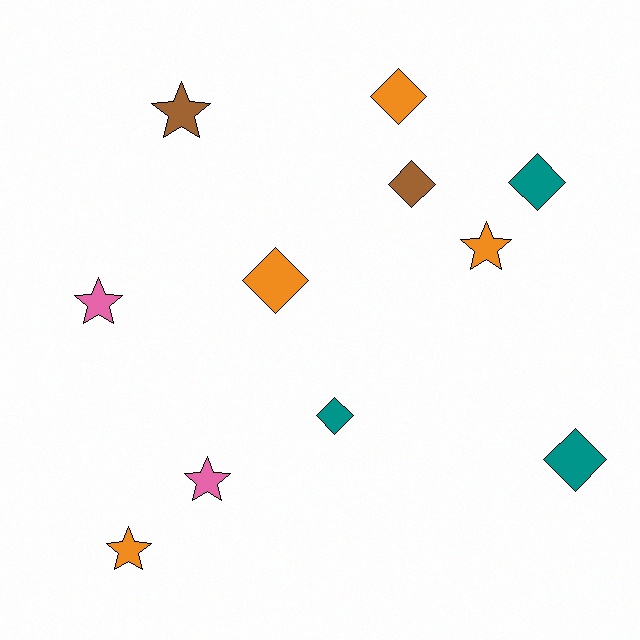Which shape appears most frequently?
Diamond, with 6 objects.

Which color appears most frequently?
Orange, with 4 objects.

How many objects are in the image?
There are 11 objects.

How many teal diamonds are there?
There are 3 teal diamonds.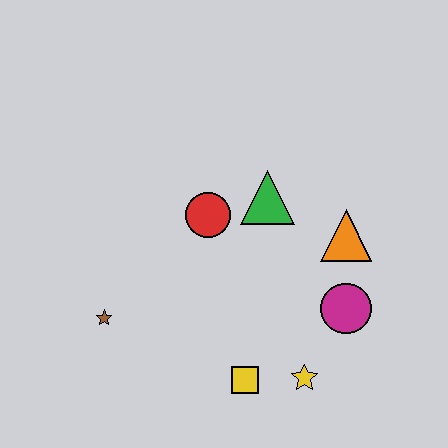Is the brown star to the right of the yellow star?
No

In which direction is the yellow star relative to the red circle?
The yellow star is below the red circle.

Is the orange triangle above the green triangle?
No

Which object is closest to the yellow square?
The yellow star is closest to the yellow square.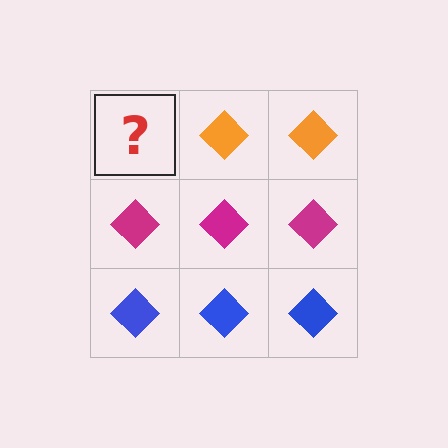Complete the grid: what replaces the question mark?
The question mark should be replaced with an orange diamond.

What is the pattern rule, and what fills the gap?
The rule is that each row has a consistent color. The gap should be filled with an orange diamond.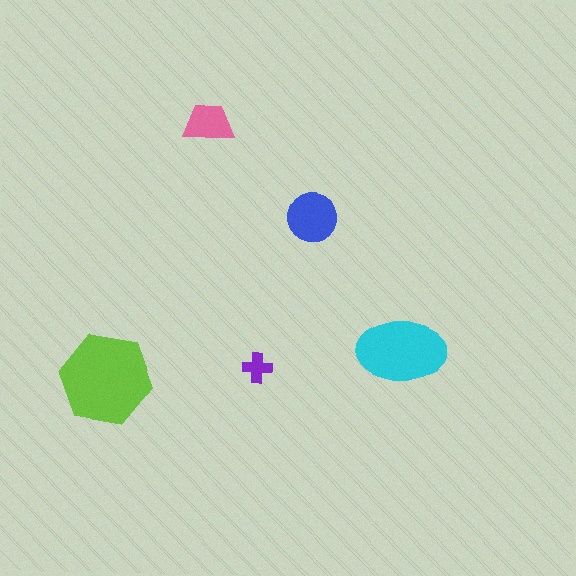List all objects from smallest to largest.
The purple cross, the pink trapezoid, the blue circle, the cyan ellipse, the lime hexagon.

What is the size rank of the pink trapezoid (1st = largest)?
4th.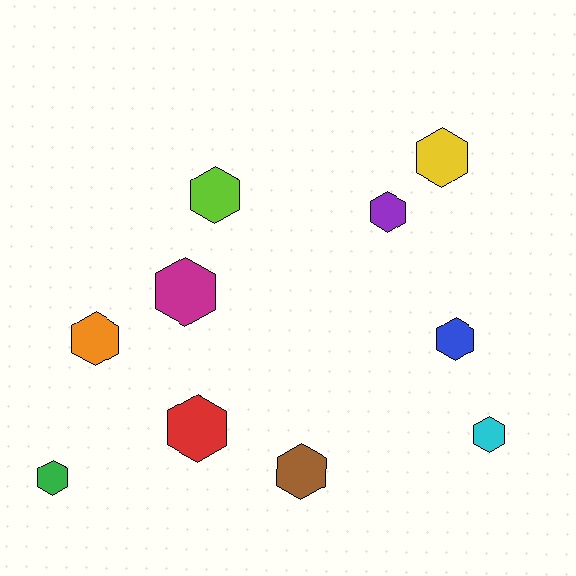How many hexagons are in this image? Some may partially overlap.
There are 10 hexagons.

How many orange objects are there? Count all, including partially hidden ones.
There is 1 orange object.